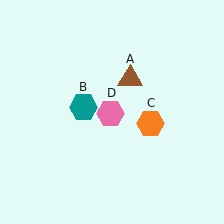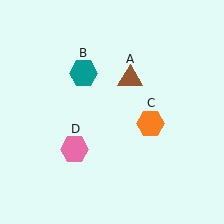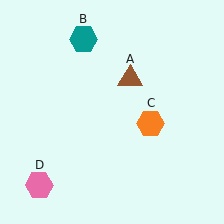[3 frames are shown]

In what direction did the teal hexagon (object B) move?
The teal hexagon (object B) moved up.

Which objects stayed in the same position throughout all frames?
Brown triangle (object A) and orange hexagon (object C) remained stationary.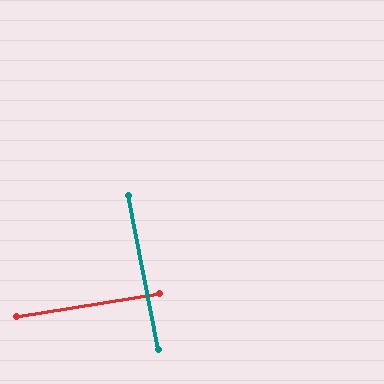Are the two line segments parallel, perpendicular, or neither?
Perpendicular — they meet at approximately 88°.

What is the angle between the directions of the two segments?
Approximately 88 degrees.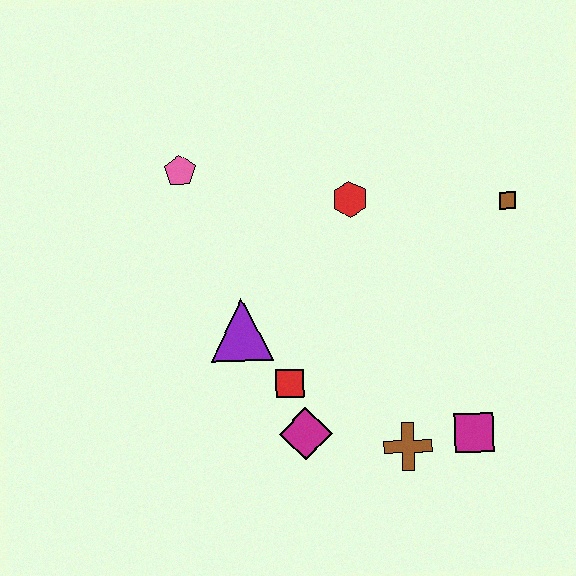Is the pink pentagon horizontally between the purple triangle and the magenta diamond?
No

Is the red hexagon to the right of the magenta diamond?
Yes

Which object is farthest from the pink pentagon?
The magenta square is farthest from the pink pentagon.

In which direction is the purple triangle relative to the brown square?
The purple triangle is to the left of the brown square.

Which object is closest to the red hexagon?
The brown square is closest to the red hexagon.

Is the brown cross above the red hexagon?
No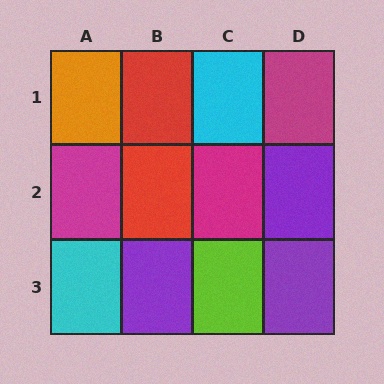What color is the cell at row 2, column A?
Magenta.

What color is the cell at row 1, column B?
Red.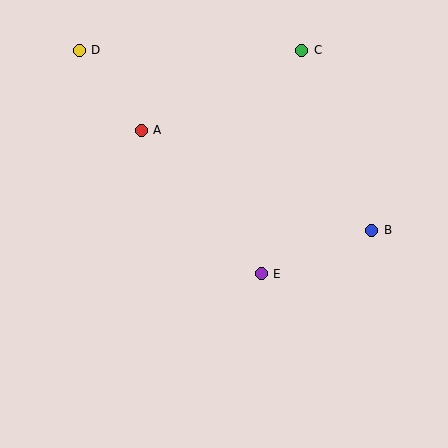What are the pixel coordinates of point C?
Point C is at (302, 50).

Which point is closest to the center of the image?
Point E at (261, 274) is closest to the center.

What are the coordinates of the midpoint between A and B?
The midpoint between A and B is at (256, 180).